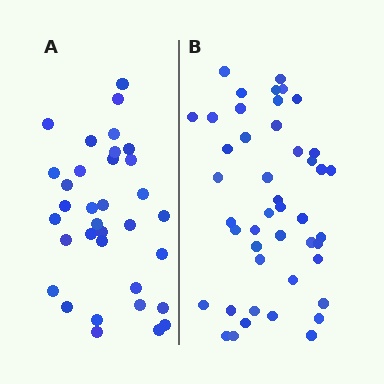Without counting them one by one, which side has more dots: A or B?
Region B (the right region) has more dots.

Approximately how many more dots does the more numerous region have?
Region B has roughly 12 or so more dots than region A.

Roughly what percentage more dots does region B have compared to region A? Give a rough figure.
About 30% more.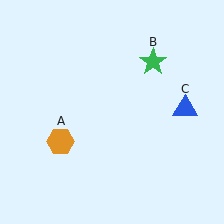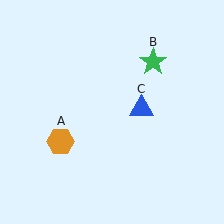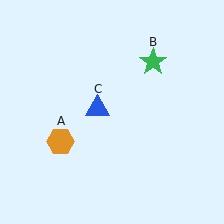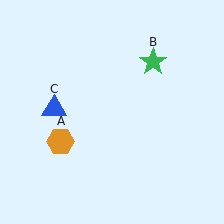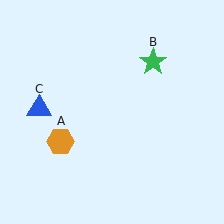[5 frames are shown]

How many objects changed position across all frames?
1 object changed position: blue triangle (object C).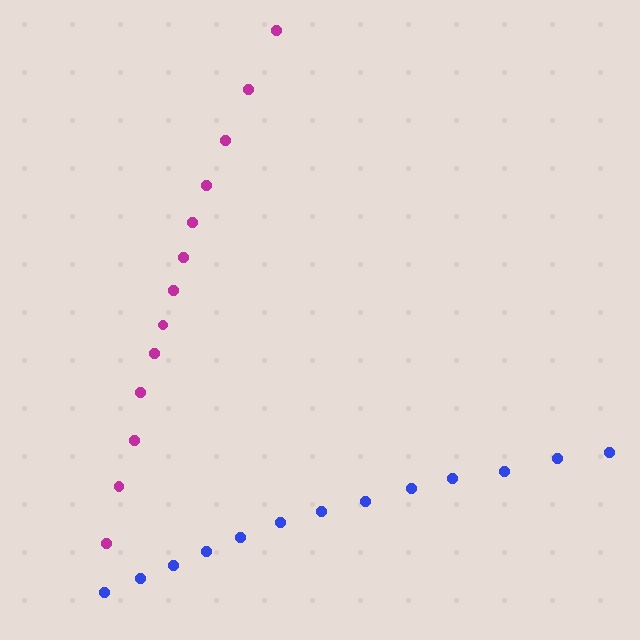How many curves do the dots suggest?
There are 2 distinct paths.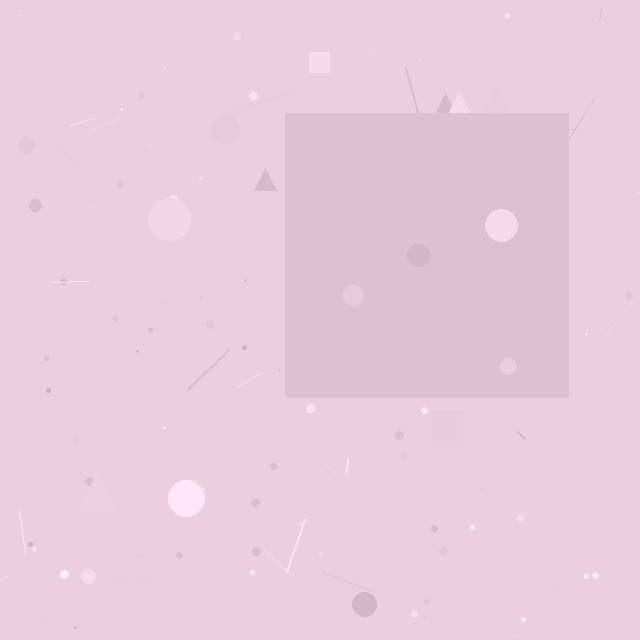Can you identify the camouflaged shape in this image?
The camouflaged shape is a square.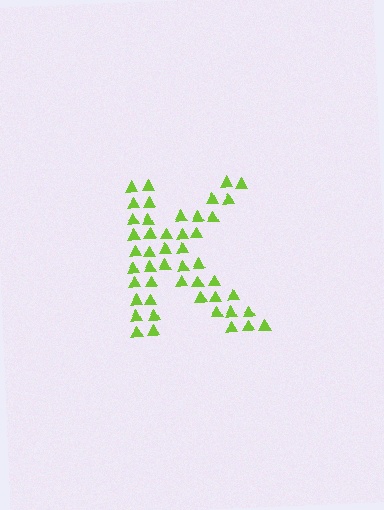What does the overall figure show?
The overall figure shows the letter K.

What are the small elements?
The small elements are triangles.